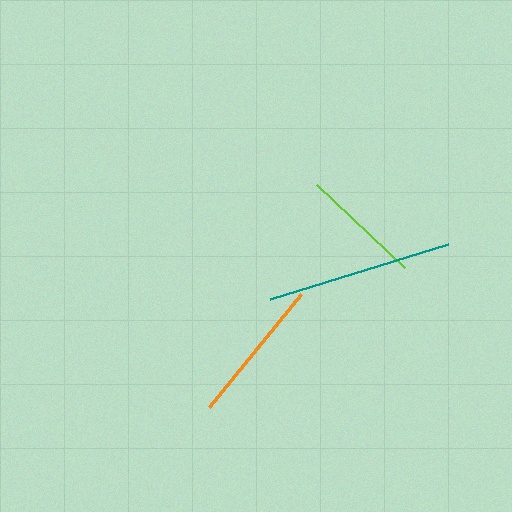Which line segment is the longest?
The teal line is the longest at approximately 186 pixels.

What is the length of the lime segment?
The lime segment is approximately 121 pixels long.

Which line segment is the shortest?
The lime line is the shortest at approximately 121 pixels.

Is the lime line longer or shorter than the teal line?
The teal line is longer than the lime line.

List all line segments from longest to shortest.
From longest to shortest: teal, orange, lime.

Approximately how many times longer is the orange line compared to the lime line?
The orange line is approximately 1.2 times the length of the lime line.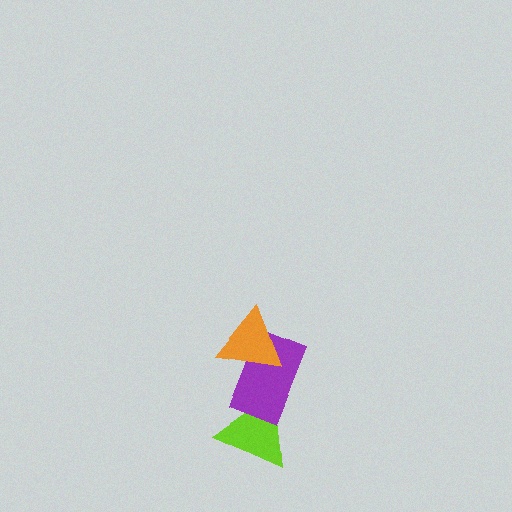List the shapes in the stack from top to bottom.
From top to bottom: the orange triangle, the purple rectangle, the lime triangle.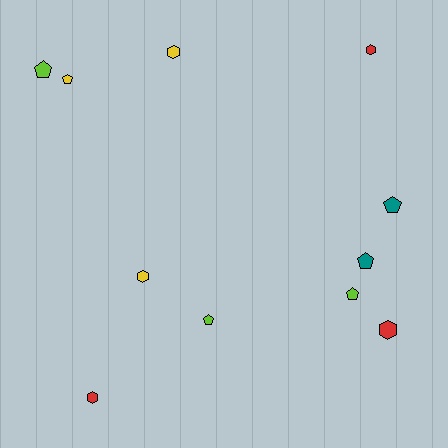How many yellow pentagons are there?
There is 1 yellow pentagon.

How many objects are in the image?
There are 11 objects.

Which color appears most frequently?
Lime, with 3 objects.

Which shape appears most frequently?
Pentagon, with 6 objects.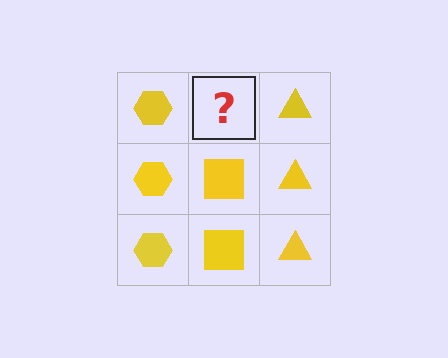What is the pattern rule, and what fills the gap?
The rule is that each column has a consistent shape. The gap should be filled with a yellow square.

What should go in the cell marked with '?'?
The missing cell should contain a yellow square.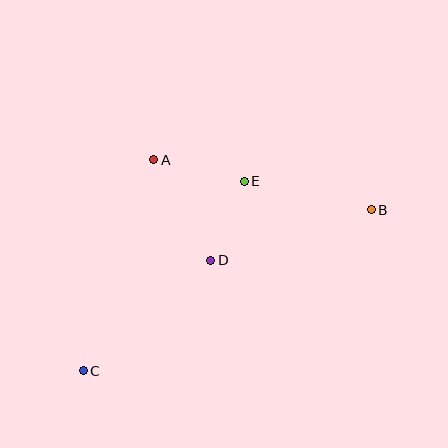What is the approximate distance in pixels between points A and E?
The distance between A and E is approximately 93 pixels.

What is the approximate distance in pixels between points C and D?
The distance between C and D is approximately 169 pixels.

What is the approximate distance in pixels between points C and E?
The distance between C and E is approximately 249 pixels.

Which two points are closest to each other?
Points D and E are closest to each other.